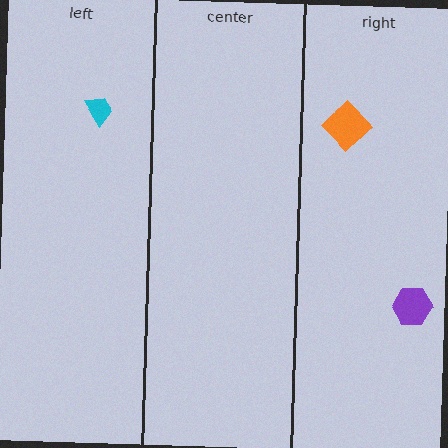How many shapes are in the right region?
2.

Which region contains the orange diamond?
The right region.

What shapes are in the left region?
The cyan trapezoid.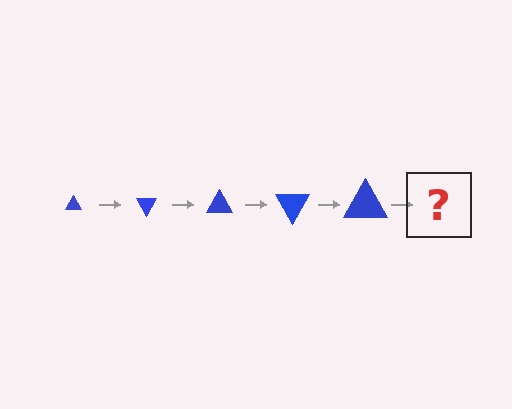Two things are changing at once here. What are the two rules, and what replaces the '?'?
The two rules are that the triangle grows larger each step and it rotates 60 degrees each step. The '?' should be a triangle, larger than the previous one and rotated 300 degrees from the start.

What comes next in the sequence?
The next element should be a triangle, larger than the previous one and rotated 300 degrees from the start.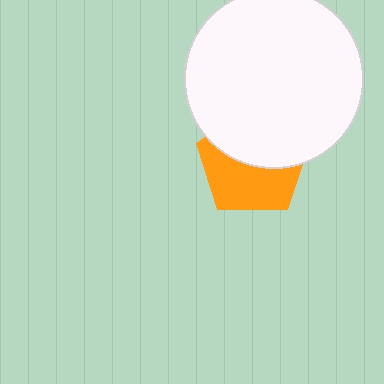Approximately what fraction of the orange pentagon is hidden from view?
Roughly 49% of the orange pentagon is hidden behind the white circle.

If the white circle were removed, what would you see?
You would see the complete orange pentagon.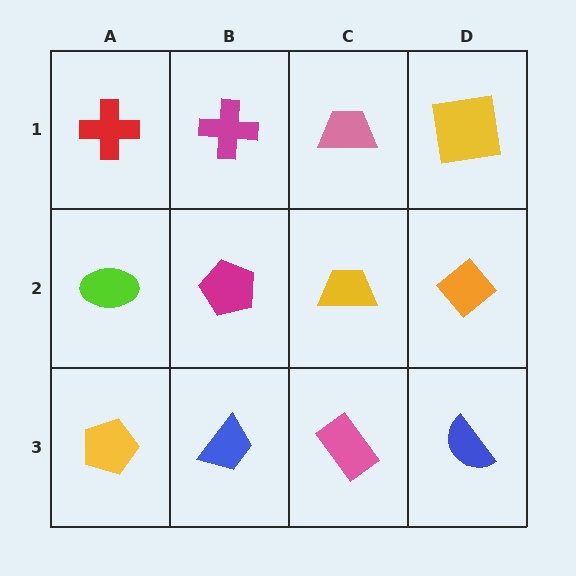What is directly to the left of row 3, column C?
A blue trapezoid.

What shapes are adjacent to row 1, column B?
A magenta pentagon (row 2, column B), a red cross (row 1, column A), a pink trapezoid (row 1, column C).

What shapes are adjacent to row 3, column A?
A lime ellipse (row 2, column A), a blue trapezoid (row 3, column B).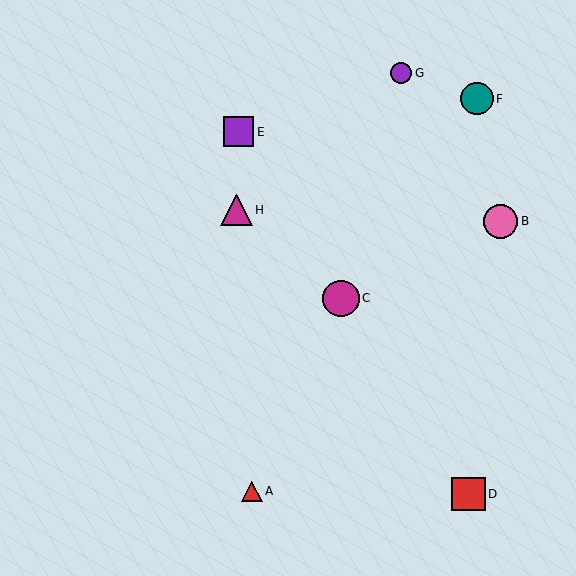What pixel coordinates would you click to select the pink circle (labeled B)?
Click at (501, 221) to select the pink circle B.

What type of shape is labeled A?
Shape A is a red triangle.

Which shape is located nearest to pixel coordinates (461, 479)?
The red square (labeled D) at (468, 494) is nearest to that location.